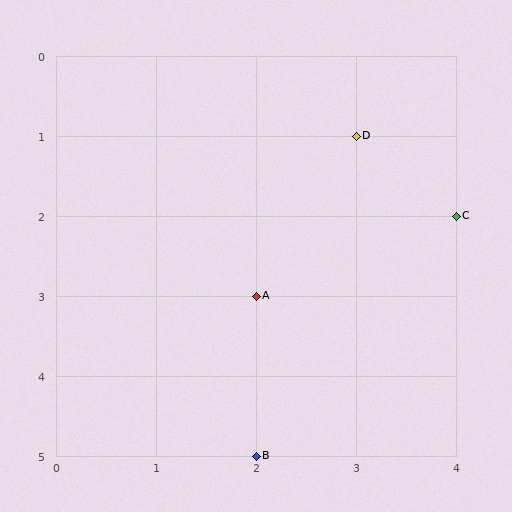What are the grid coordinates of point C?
Point C is at grid coordinates (4, 2).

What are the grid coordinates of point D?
Point D is at grid coordinates (3, 1).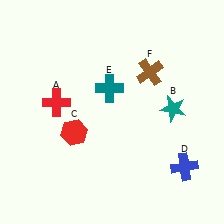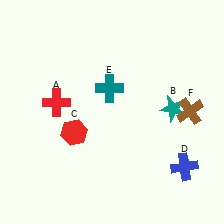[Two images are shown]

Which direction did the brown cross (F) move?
The brown cross (F) moved right.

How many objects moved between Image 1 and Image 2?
1 object moved between the two images.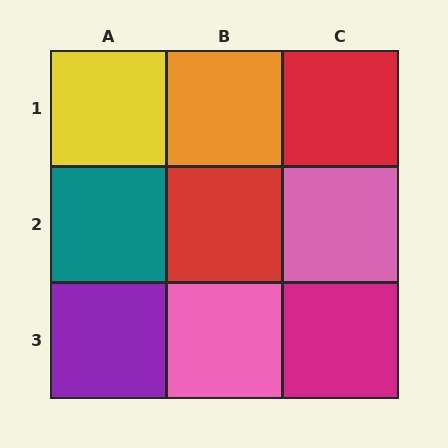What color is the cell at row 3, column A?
Purple.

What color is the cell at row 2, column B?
Red.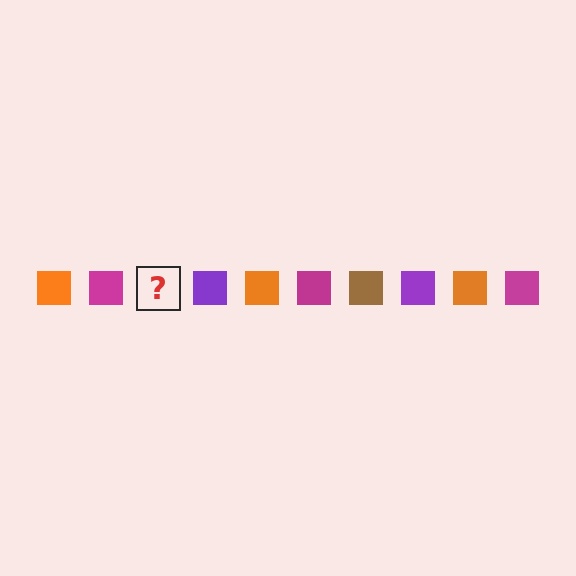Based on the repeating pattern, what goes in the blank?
The blank should be a brown square.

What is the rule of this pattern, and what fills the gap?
The rule is that the pattern cycles through orange, magenta, brown, purple squares. The gap should be filled with a brown square.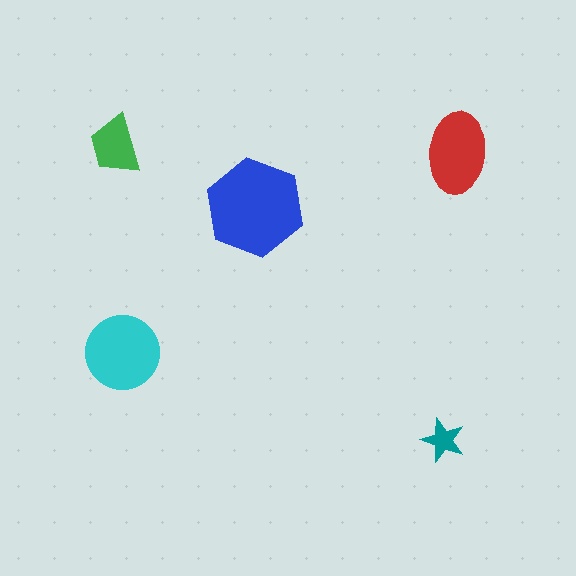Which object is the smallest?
The teal star.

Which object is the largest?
The blue hexagon.